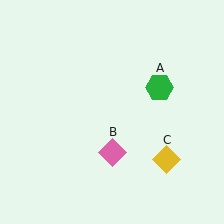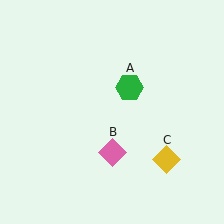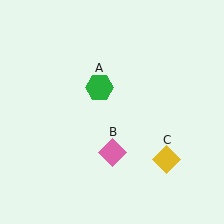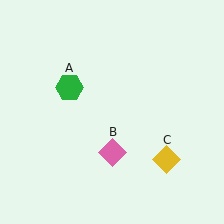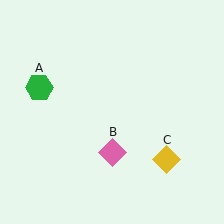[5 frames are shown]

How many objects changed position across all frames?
1 object changed position: green hexagon (object A).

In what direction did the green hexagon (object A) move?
The green hexagon (object A) moved left.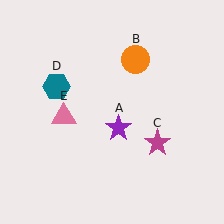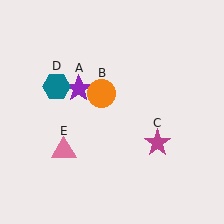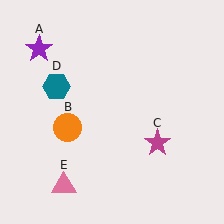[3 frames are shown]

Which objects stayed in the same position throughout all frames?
Magenta star (object C) and teal hexagon (object D) remained stationary.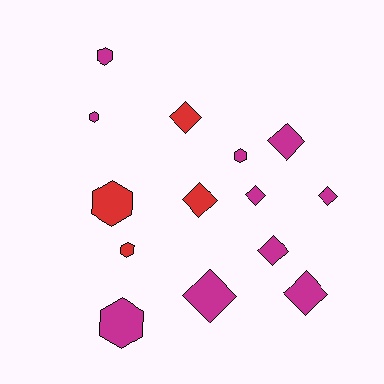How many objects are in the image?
There are 14 objects.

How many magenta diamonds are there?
There are 6 magenta diamonds.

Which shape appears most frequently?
Diamond, with 8 objects.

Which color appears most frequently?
Magenta, with 10 objects.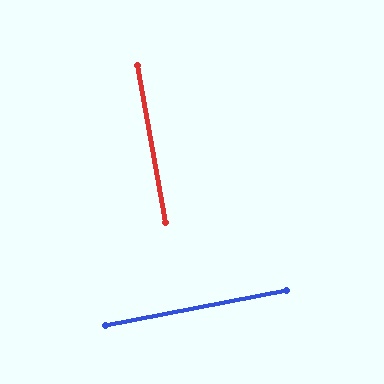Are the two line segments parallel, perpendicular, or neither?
Perpendicular — they meet at approximately 89°.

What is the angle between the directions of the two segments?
Approximately 89 degrees.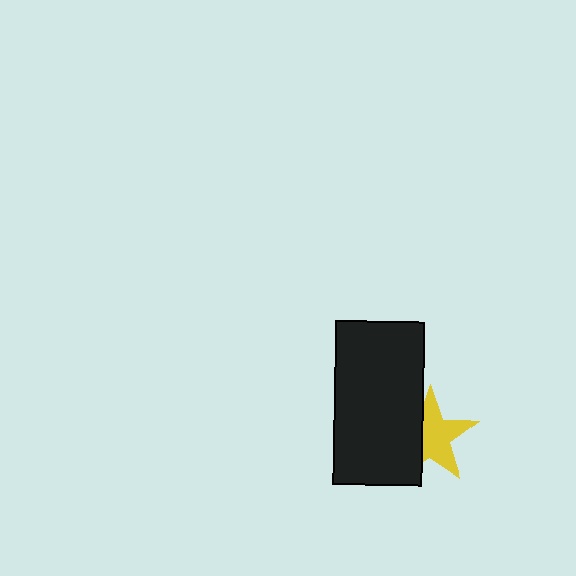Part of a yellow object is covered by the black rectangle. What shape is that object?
It is a star.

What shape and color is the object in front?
The object in front is a black rectangle.